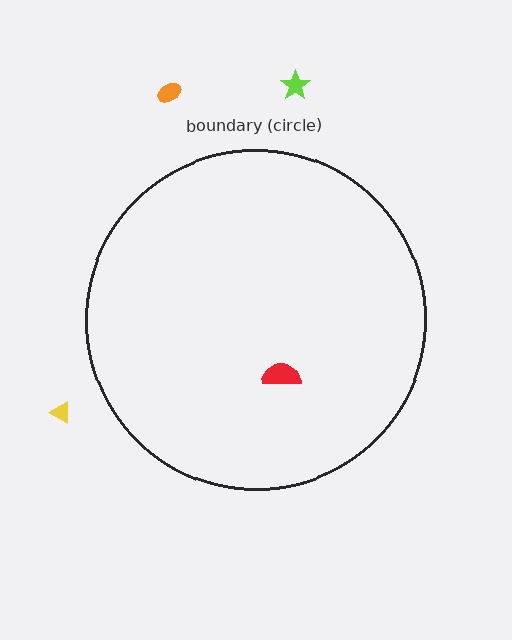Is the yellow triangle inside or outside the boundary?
Outside.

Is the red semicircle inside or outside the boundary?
Inside.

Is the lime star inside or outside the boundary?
Outside.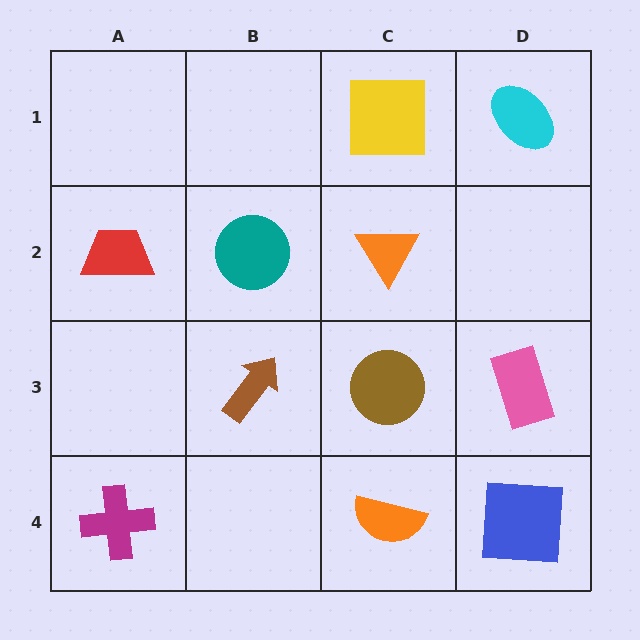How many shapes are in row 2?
3 shapes.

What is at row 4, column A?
A magenta cross.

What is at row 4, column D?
A blue square.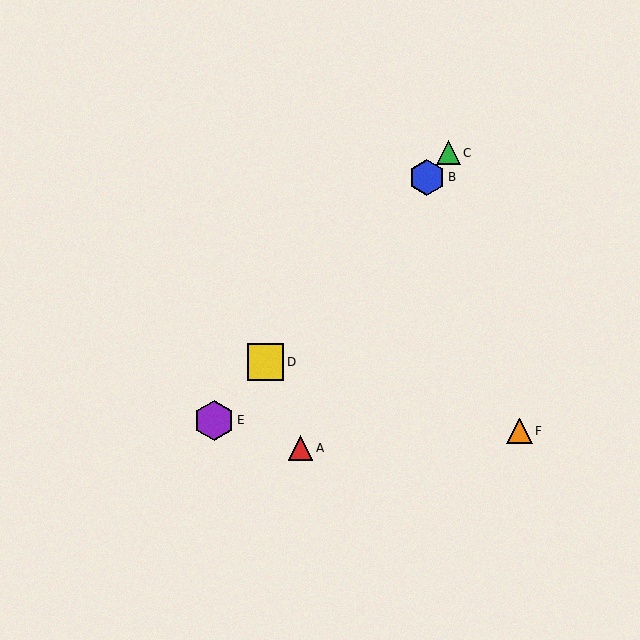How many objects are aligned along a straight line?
4 objects (B, C, D, E) are aligned along a straight line.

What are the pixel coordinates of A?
Object A is at (301, 448).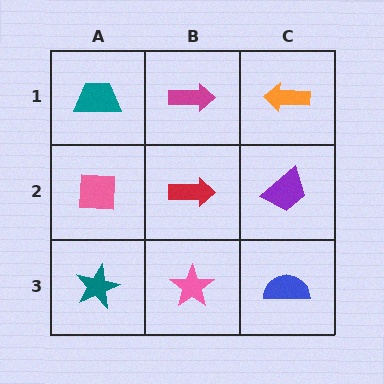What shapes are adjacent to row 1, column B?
A red arrow (row 2, column B), a teal trapezoid (row 1, column A), an orange arrow (row 1, column C).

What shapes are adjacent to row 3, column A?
A pink square (row 2, column A), a pink star (row 3, column B).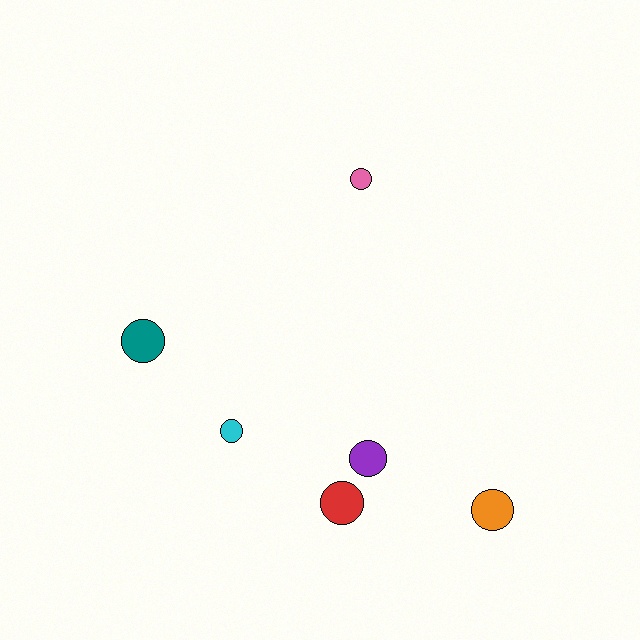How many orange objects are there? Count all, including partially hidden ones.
There is 1 orange object.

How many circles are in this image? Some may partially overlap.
There are 6 circles.